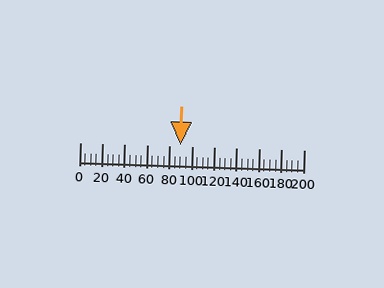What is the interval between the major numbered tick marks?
The major tick marks are spaced 20 units apart.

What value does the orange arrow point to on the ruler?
The orange arrow points to approximately 90.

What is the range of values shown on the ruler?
The ruler shows values from 0 to 200.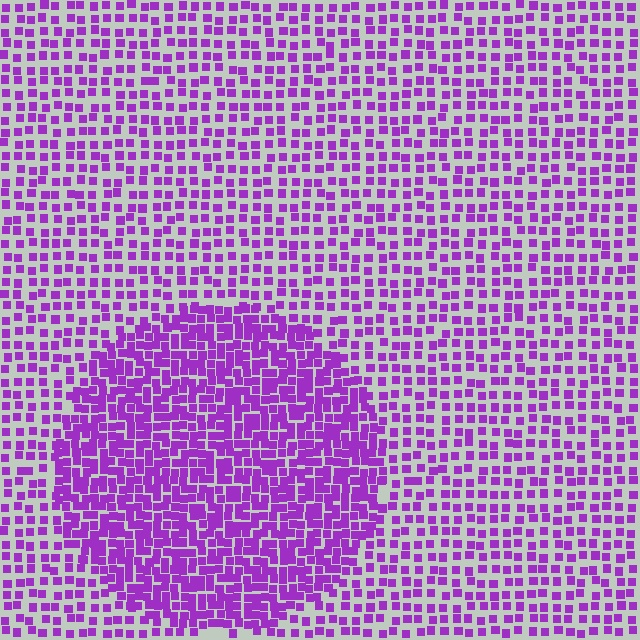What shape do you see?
I see a circle.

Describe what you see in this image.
The image contains small purple elements arranged at two different densities. A circle-shaped region is visible where the elements are more densely packed than the surrounding area.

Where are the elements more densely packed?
The elements are more densely packed inside the circle boundary.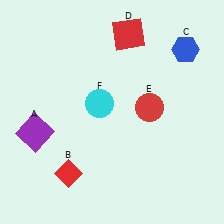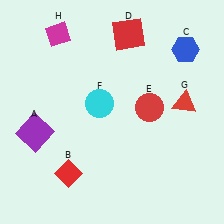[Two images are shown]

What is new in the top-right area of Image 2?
A red triangle (G) was added in the top-right area of Image 2.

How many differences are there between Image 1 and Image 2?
There are 2 differences between the two images.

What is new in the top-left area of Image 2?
A magenta diamond (H) was added in the top-left area of Image 2.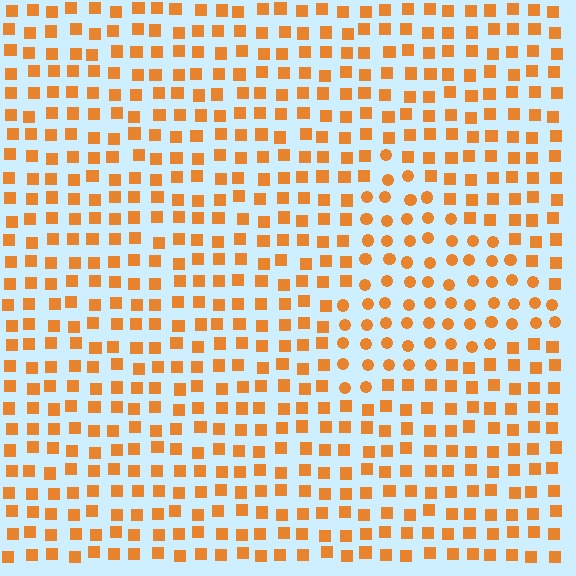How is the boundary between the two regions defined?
The boundary is defined by a change in element shape: circles inside vs. squares outside. All elements share the same color and spacing.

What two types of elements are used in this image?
The image uses circles inside the triangle region and squares outside it.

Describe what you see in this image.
The image is filled with small orange elements arranged in a uniform grid. A triangle-shaped region contains circles, while the surrounding area contains squares. The boundary is defined purely by the change in element shape.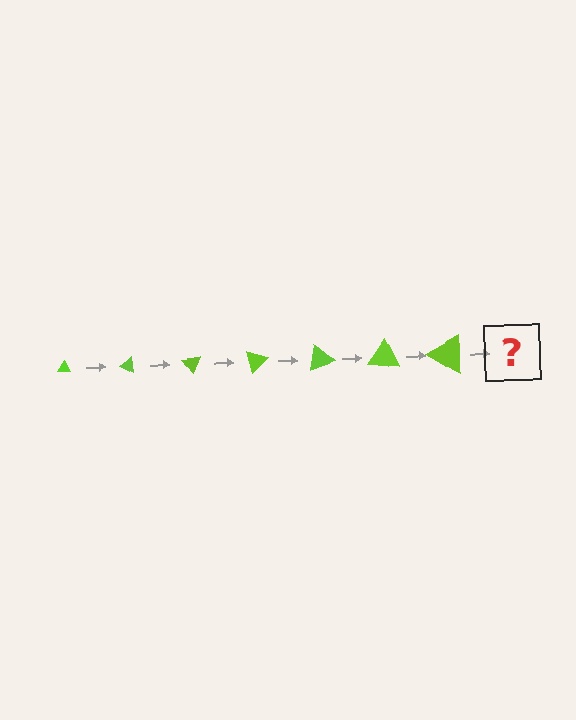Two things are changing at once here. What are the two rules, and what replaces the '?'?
The two rules are that the triangle grows larger each step and it rotates 25 degrees each step. The '?' should be a triangle, larger than the previous one and rotated 175 degrees from the start.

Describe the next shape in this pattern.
It should be a triangle, larger than the previous one and rotated 175 degrees from the start.